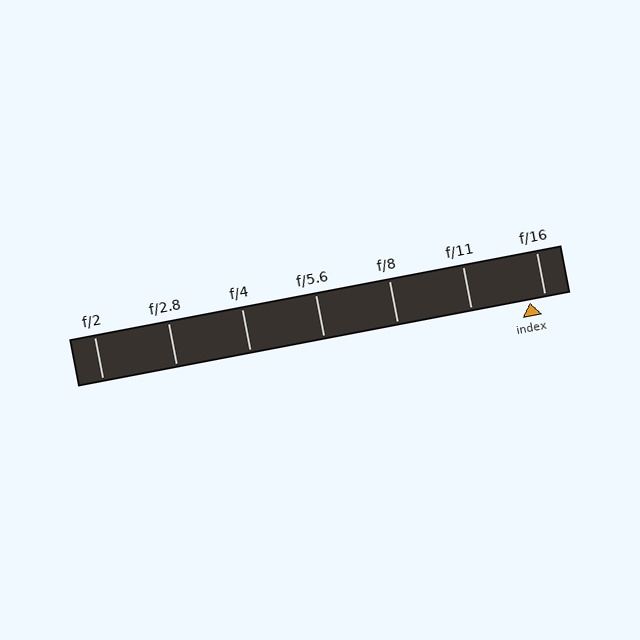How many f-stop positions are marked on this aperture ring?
There are 7 f-stop positions marked.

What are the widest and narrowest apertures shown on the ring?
The widest aperture shown is f/2 and the narrowest is f/16.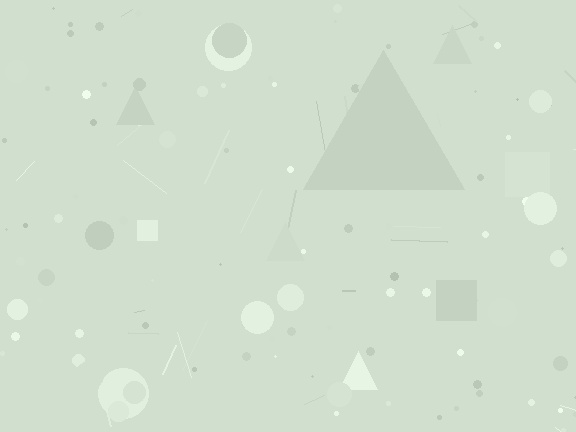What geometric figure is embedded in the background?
A triangle is embedded in the background.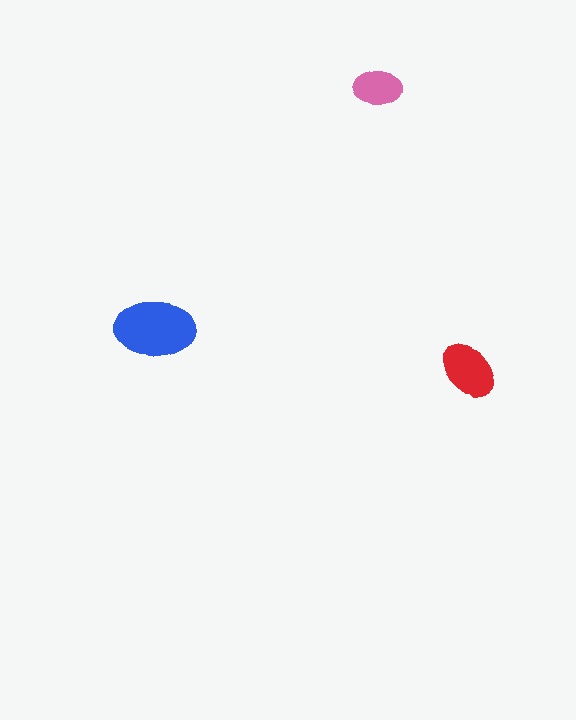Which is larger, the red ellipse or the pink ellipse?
The red one.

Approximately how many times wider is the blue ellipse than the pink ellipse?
About 1.5 times wider.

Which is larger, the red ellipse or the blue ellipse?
The blue one.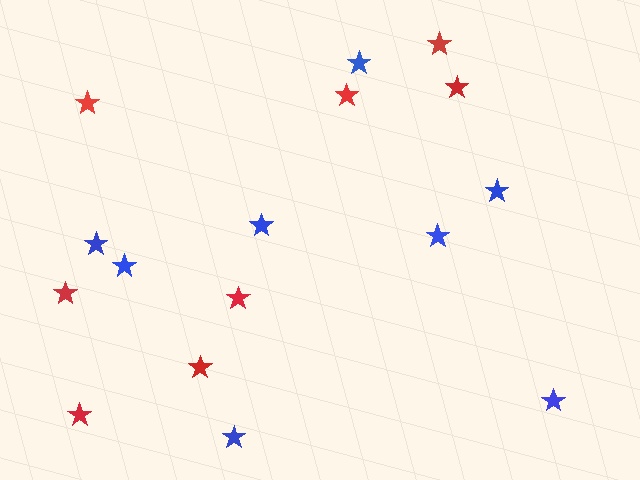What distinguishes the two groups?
There are 2 groups: one group of red stars (8) and one group of blue stars (8).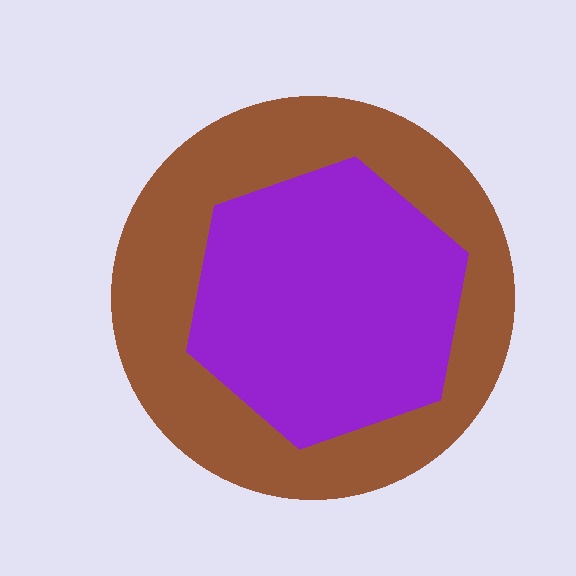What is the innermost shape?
The purple hexagon.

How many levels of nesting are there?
2.